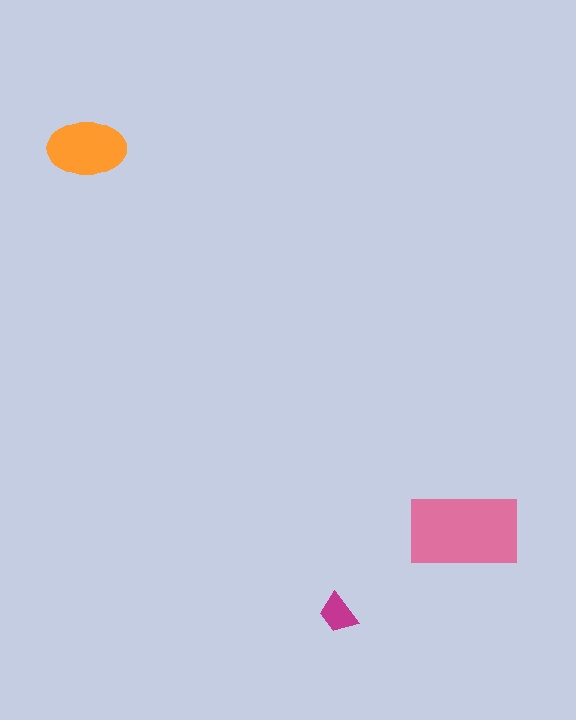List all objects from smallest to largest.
The magenta trapezoid, the orange ellipse, the pink rectangle.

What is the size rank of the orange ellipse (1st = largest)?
2nd.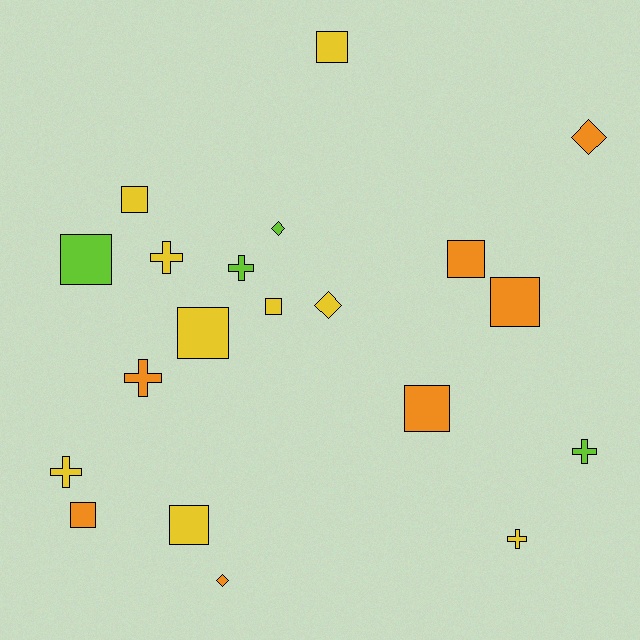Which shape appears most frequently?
Square, with 10 objects.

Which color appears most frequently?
Yellow, with 9 objects.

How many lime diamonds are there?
There is 1 lime diamond.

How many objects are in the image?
There are 20 objects.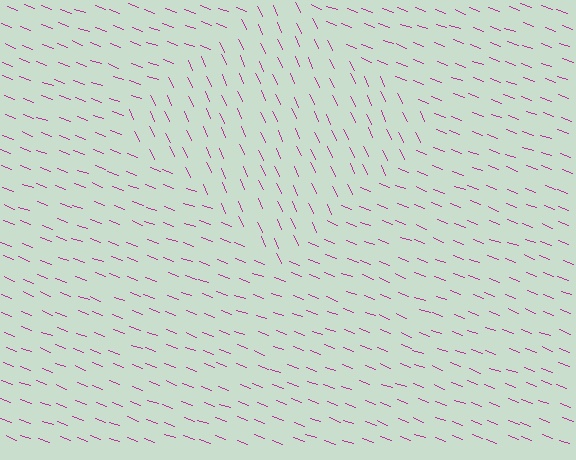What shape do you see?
I see a diamond.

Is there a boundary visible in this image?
Yes, there is a texture boundary formed by a change in line orientation.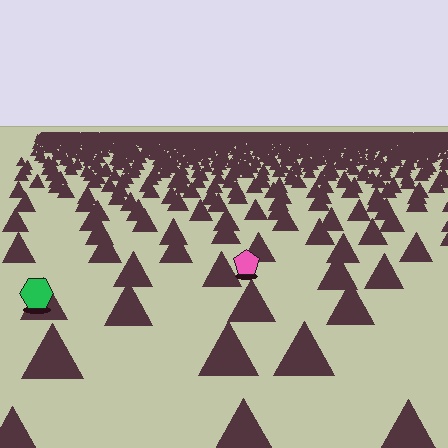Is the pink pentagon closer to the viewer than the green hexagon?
No. The green hexagon is closer — you can tell from the texture gradient: the ground texture is coarser near it.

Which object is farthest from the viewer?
The pink pentagon is farthest from the viewer. It appears smaller and the ground texture around it is denser.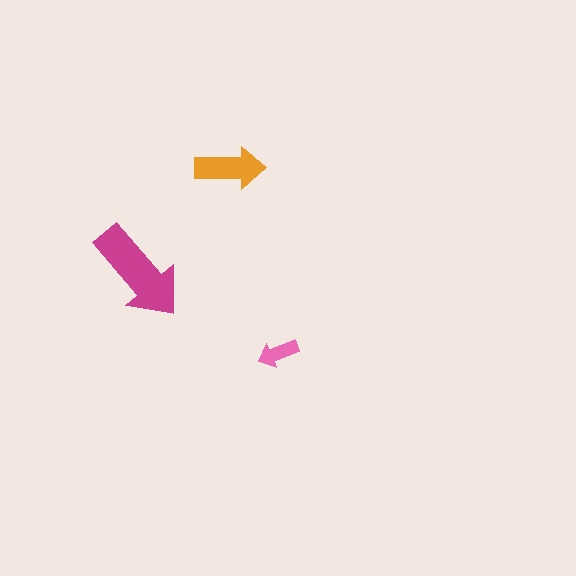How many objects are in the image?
There are 3 objects in the image.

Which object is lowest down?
The pink arrow is bottommost.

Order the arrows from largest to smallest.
the magenta one, the orange one, the pink one.